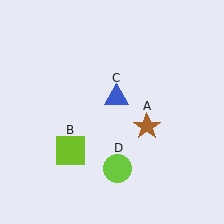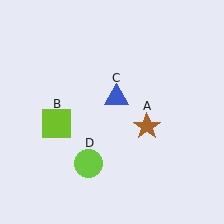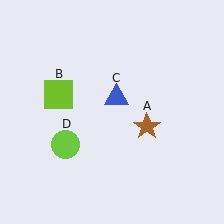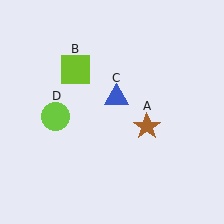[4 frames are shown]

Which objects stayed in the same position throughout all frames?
Brown star (object A) and blue triangle (object C) remained stationary.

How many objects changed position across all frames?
2 objects changed position: lime square (object B), lime circle (object D).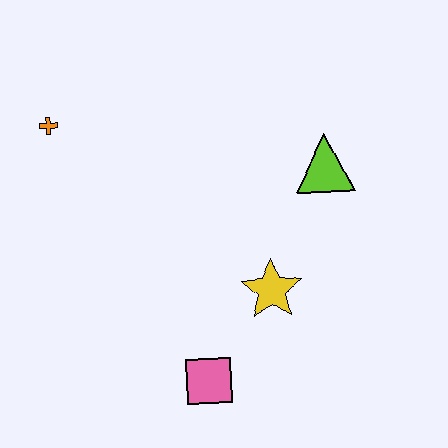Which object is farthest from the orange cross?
The pink square is farthest from the orange cross.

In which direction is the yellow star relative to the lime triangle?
The yellow star is below the lime triangle.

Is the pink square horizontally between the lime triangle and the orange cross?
Yes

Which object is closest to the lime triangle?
The yellow star is closest to the lime triangle.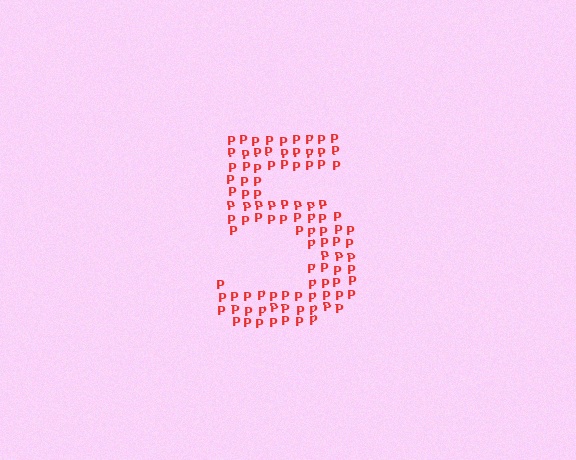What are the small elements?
The small elements are letter P's.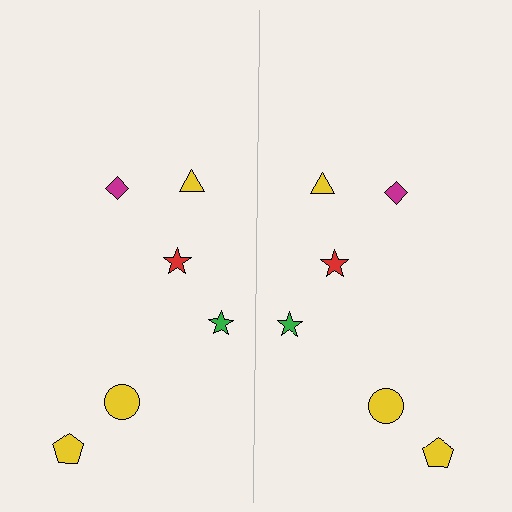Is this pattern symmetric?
Yes, this pattern has bilateral (reflection) symmetry.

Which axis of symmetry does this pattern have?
The pattern has a vertical axis of symmetry running through the center of the image.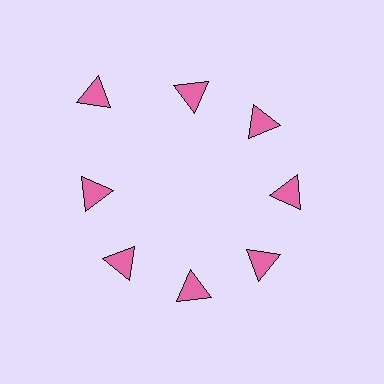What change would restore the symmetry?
The symmetry would be restored by moving it inward, back onto the ring so that all 8 triangles sit at equal angles and equal distance from the center.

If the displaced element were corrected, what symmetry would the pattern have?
It would have 8-fold rotational symmetry — the pattern would map onto itself every 45 degrees.